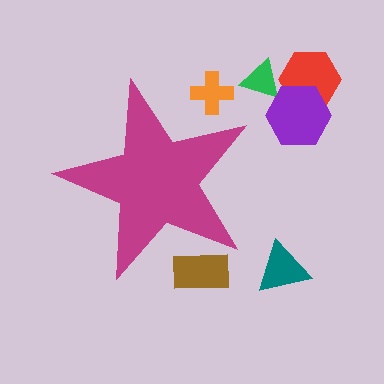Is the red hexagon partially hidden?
No, the red hexagon is fully visible.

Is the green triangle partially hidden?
No, the green triangle is fully visible.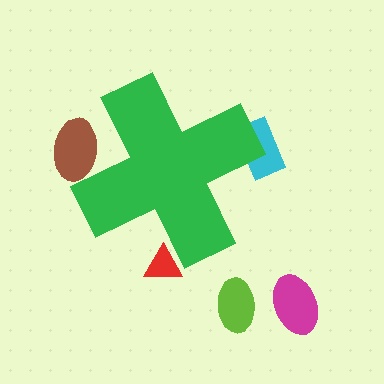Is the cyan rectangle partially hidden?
Yes, the cyan rectangle is partially hidden behind the green cross.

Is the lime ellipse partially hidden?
No, the lime ellipse is fully visible.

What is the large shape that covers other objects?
A green cross.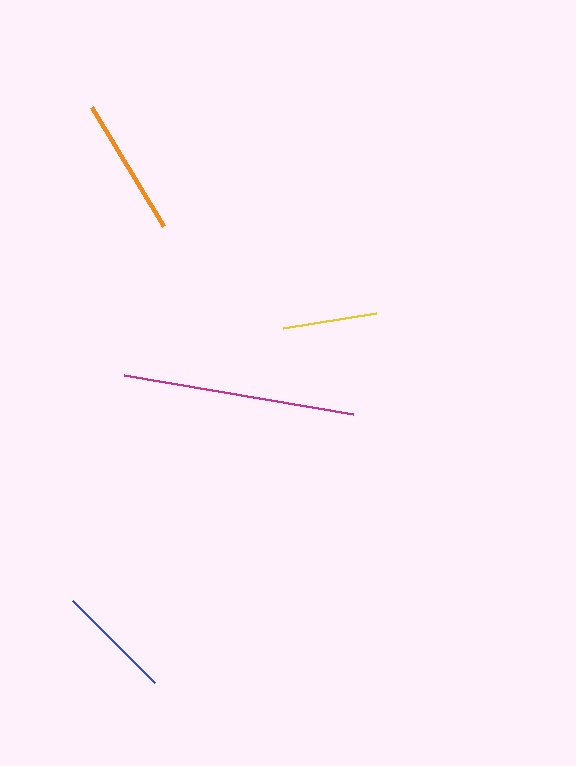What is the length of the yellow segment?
The yellow segment is approximately 95 pixels long.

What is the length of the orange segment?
The orange segment is approximately 139 pixels long.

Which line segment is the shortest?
The yellow line is the shortest at approximately 95 pixels.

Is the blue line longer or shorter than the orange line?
The orange line is longer than the blue line.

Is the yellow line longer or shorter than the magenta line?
The magenta line is longer than the yellow line.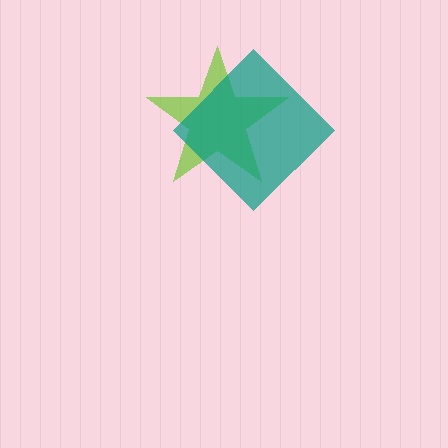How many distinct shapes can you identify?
There are 2 distinct shapes: a lime star, a teal diamond.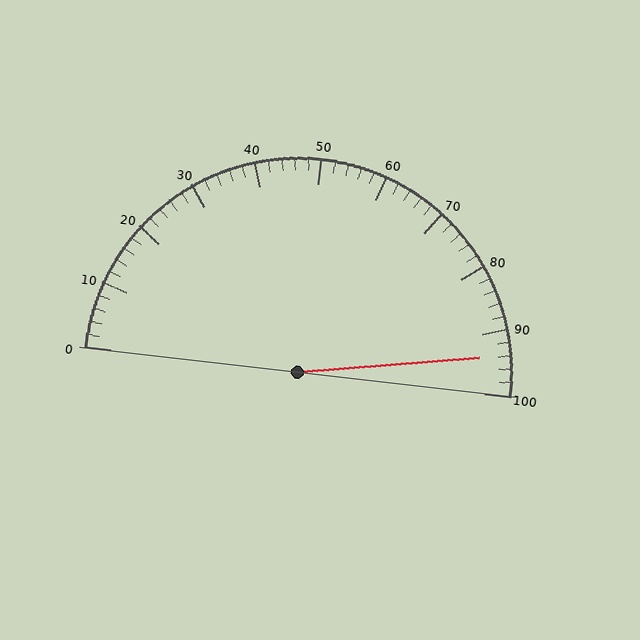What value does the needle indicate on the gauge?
The needle indicates approximately 94.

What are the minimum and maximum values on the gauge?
The gauge ranges from 0 to 100.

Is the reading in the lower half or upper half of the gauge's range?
The reading is in the upper half of the range (0 to 100).